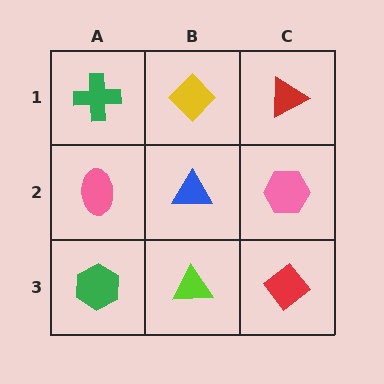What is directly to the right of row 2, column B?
A pink hexagon.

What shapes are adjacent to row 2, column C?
A red triangle (row 1, column C), a red diamond (row 3, column C), a blue triangle (row 2, column B).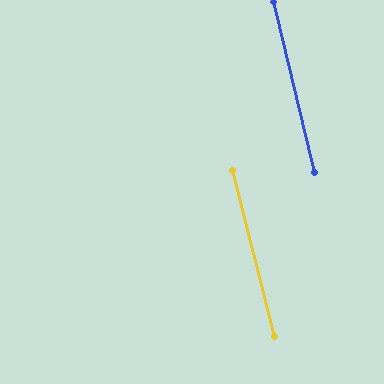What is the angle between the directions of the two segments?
Approximately 1 degree.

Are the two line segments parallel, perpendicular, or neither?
Parallel — their directions differ by only 0.6°.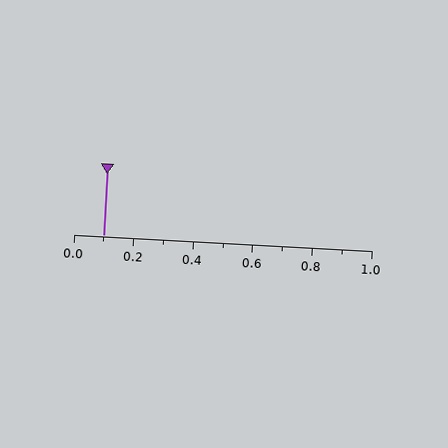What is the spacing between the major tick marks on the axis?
The major ticks are spaced 0.2 apart.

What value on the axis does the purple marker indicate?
The marker indicates approximately 0.1.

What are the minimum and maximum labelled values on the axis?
The axis runs from 0.0 to 1.0.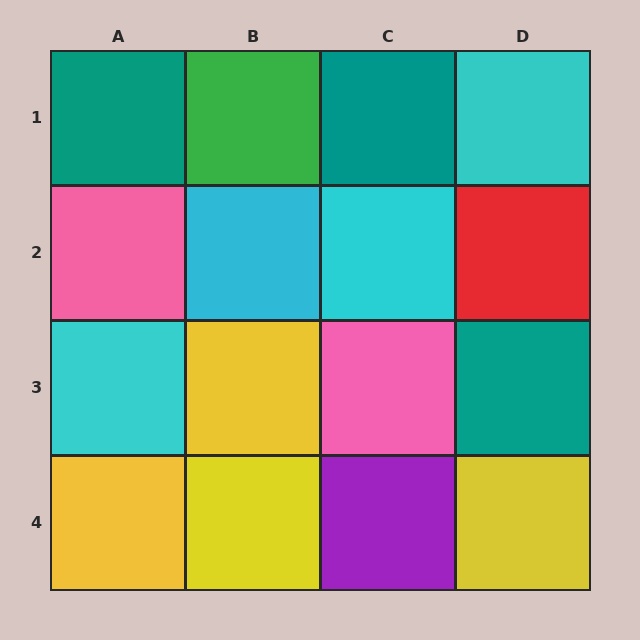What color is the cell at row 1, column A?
Teal.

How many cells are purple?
1 cell is purple.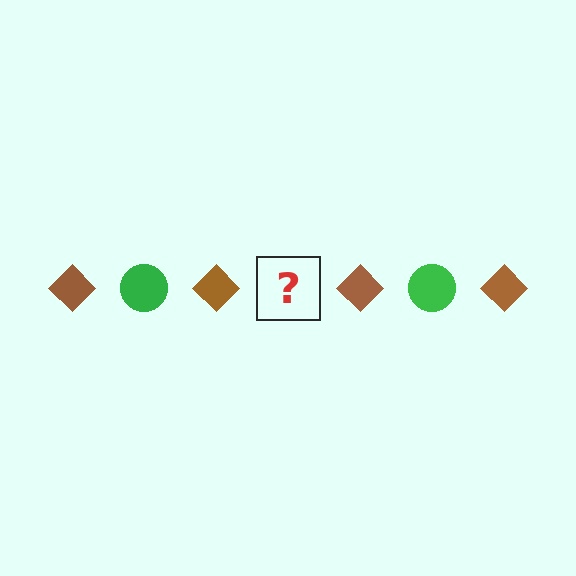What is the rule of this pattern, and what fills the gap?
The rule is that the pattern alternates between brown diamond and green circle. The gap should be filled with a green circle.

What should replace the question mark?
The question mark should be replaced with a green circle.